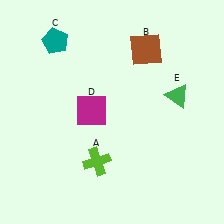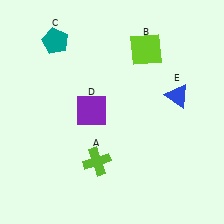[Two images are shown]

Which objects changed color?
B changed from brown to lime. D changed from magenta to purple. E changed from green to blue.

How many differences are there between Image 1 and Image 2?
There are 3 differences between the two images.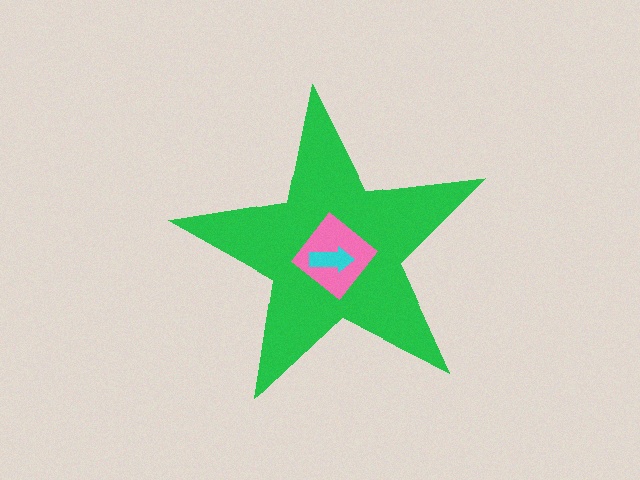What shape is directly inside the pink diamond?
The cyan arrow.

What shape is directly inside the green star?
The pink diamond.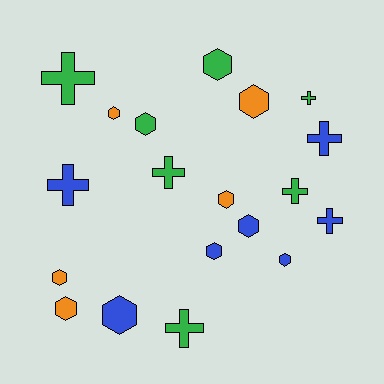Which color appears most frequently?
Blue, with 7 objects.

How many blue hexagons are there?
There are 4 blue hexagons.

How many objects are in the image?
There are 19 objects.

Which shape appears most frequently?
Hexagon, with 11 objects.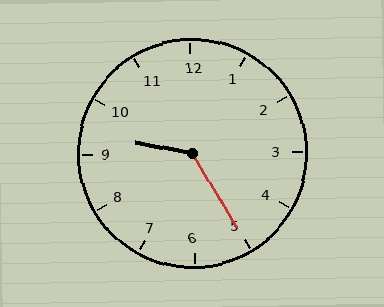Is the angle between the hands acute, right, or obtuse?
It is obtuse.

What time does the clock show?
9:25.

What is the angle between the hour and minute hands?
Approximately 132 degrees.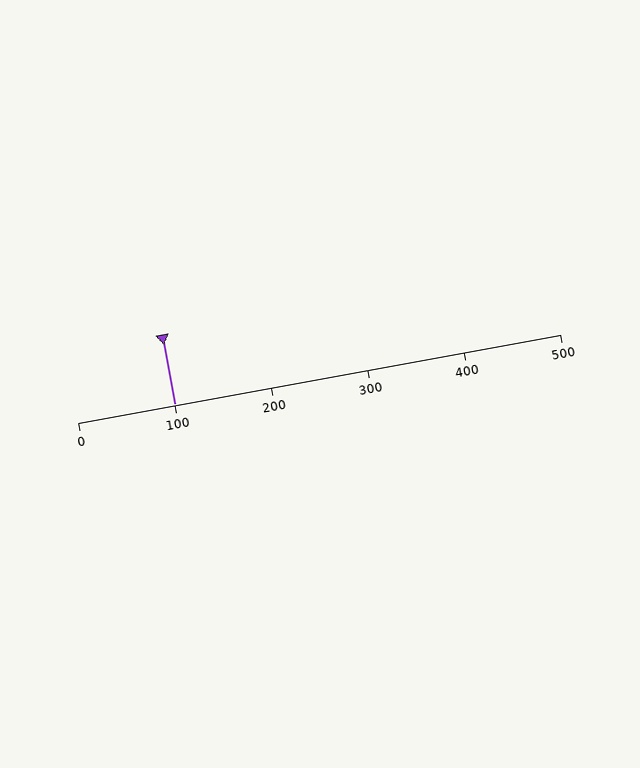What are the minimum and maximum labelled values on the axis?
The axis runs from 0 to 500.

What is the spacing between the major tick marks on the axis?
The major ticks are spaced 100 apart.